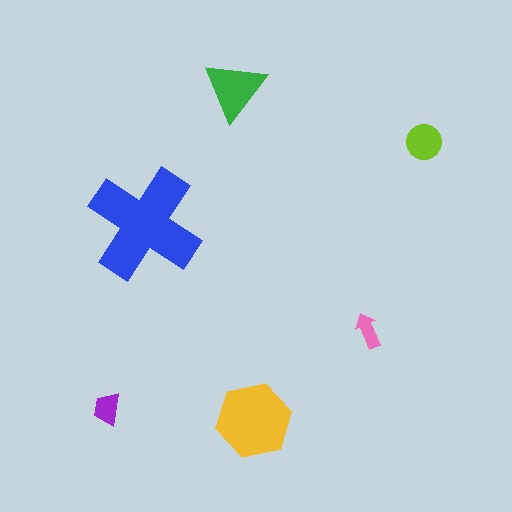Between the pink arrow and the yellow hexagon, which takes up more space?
The yellow hexagon.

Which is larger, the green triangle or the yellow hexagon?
The yellow hexagon.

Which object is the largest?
The blue cross.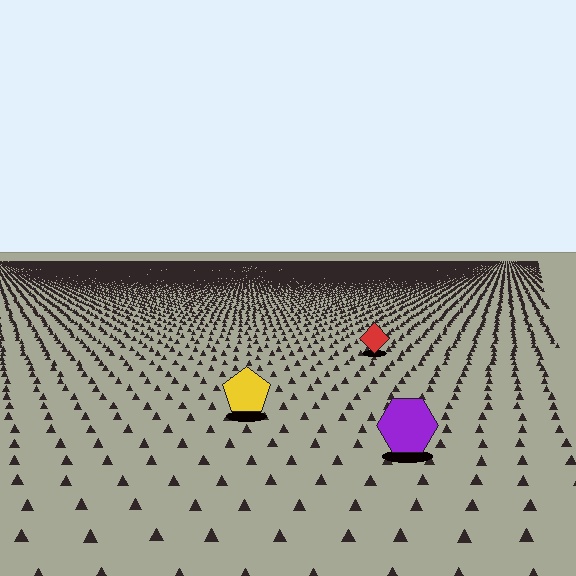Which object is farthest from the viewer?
The red diamond is farthest from the viewer. It appears smaller and the ground texture around it is denser.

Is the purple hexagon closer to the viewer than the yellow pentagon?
Yes. The purple hexagon is closer — you can tell from the texture gradient: the ground texture is coarser near it.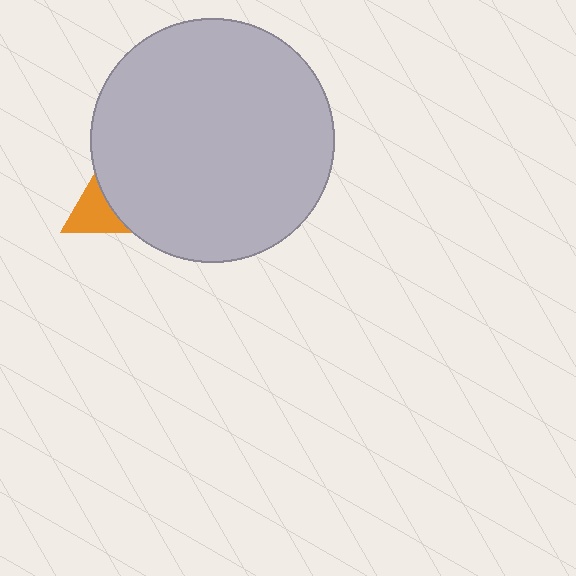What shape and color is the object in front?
The object in front is a light gray circle.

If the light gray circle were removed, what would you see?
You would see the complete orange triangle.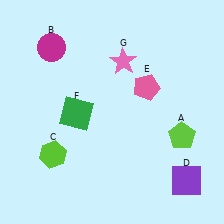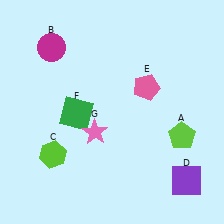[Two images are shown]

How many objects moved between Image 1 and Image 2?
1 object moved between the two images.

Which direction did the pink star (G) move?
The pink star (G) moved down.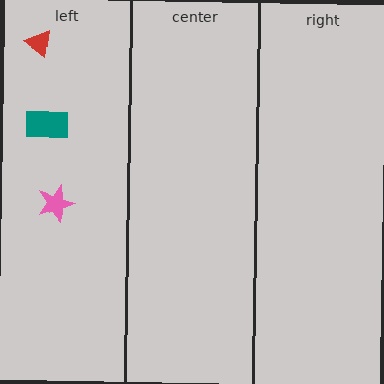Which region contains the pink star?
The left region.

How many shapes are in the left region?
3.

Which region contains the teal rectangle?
The left region.